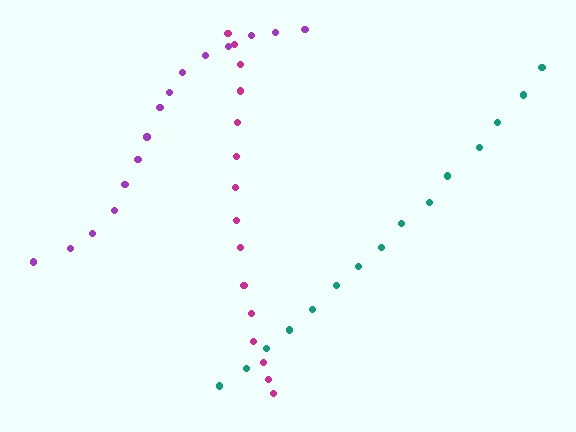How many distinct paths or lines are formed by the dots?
There are 3 distinct paths.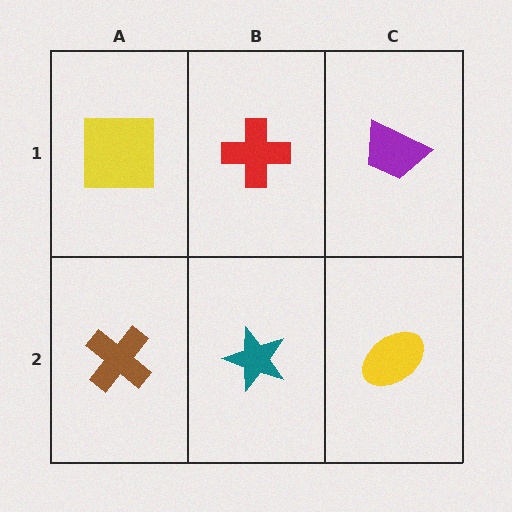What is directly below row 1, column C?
A yellow ellipse.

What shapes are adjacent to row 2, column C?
A purple trapezoid (row 1, column C), a teal star (row 2, column B).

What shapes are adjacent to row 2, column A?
A yellow square (row 1, column A), a teal star (row 2, column B).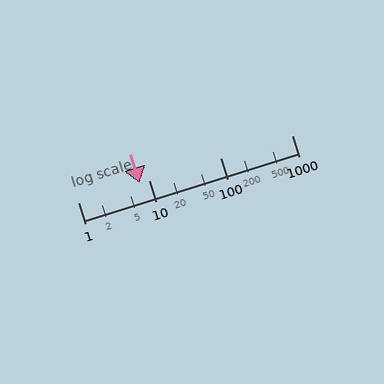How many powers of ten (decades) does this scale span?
The scale spans 3 decades, from 1 to 1000.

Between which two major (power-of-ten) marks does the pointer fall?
The pointer is between 1 and 10.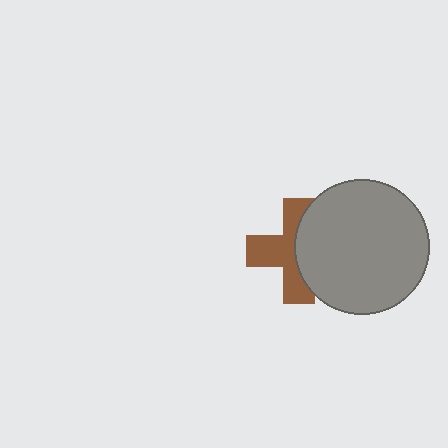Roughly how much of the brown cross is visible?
About half of it is visible (roughly 55%).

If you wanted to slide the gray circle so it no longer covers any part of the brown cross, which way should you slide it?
Slide it right — that is the most direct way to separate the two shapes.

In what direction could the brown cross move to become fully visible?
The brown cross could move left. That would shift it out from behind the gray circle entirely.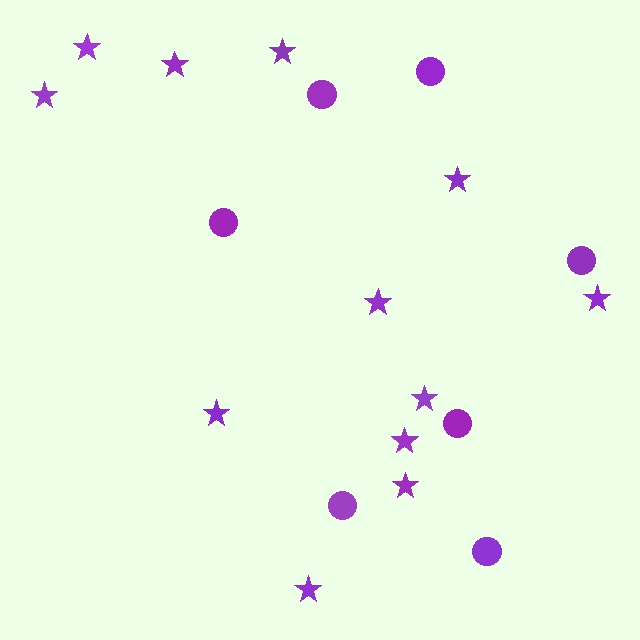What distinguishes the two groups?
There are 2 groups: one group of circles (7) and one group of stars (12).